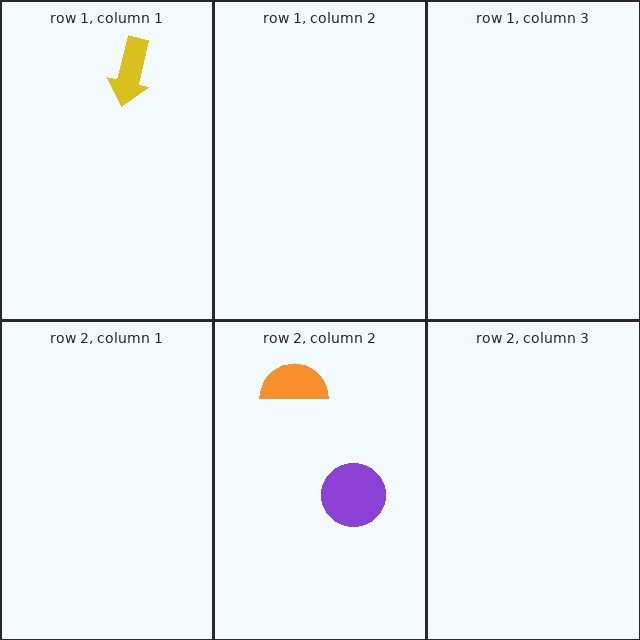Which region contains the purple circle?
The row 2, column 2 region.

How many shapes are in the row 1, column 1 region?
1.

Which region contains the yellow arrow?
The row 1, column 1 region.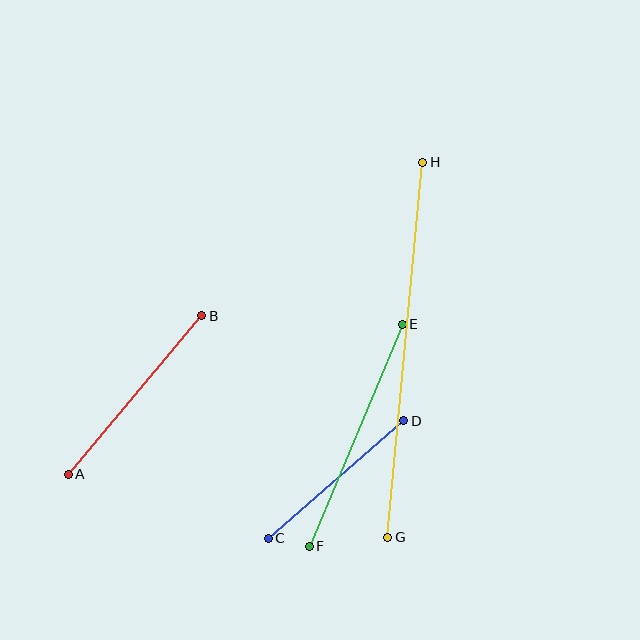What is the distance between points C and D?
The distance is approximately 179 pixels.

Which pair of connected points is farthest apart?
Points G and H are farthest apart.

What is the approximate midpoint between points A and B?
The midpoint is at approximately (135, 395) pixels.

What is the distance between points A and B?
The distance is approximately 207 pixels.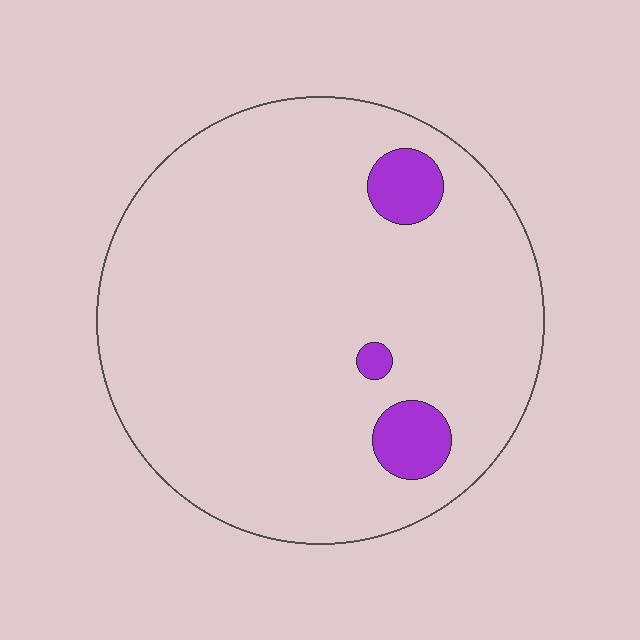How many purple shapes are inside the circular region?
3.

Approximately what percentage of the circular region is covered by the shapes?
Approximately 5%.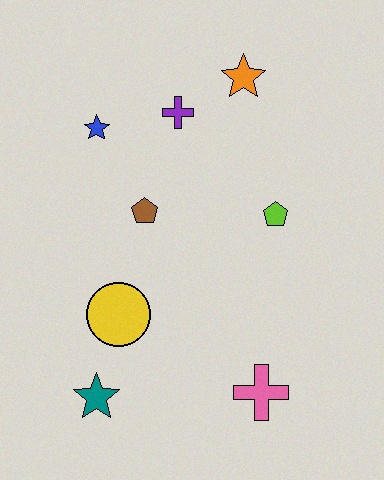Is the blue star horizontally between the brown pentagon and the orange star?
No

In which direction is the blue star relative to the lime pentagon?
The blue star is to the left of the lime pentagon.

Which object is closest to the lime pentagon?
The brown pentagon is closest to the lime pentagon.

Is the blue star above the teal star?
Yes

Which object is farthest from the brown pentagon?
The pink cross is farthest from the brown pentagon.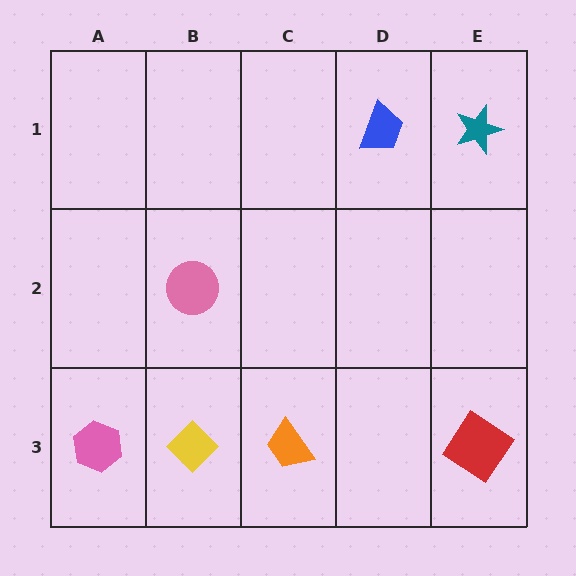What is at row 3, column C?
An orange trapezoid.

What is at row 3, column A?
A pink hexagon.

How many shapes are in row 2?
1 shape.